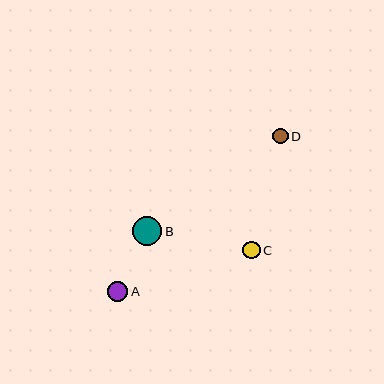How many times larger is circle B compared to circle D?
Circle B is approximately 1.9 times the size of circle D.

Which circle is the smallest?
Circle D is the smallest with a size of approximately 15 pixels.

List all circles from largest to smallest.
From largest to smallest: B, A, C, D.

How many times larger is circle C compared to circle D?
Circle C is approximately 1.2 times the size of circle D.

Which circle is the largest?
Circle B is the largest with a size of approximately 29 pixels.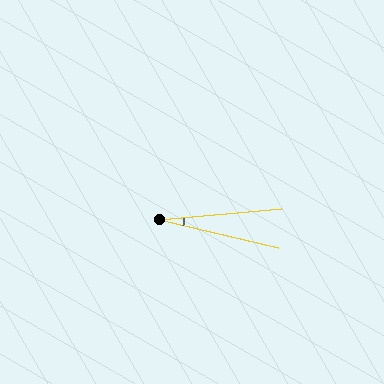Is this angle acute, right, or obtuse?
It is acute.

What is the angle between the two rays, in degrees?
Approximately 18 degrees.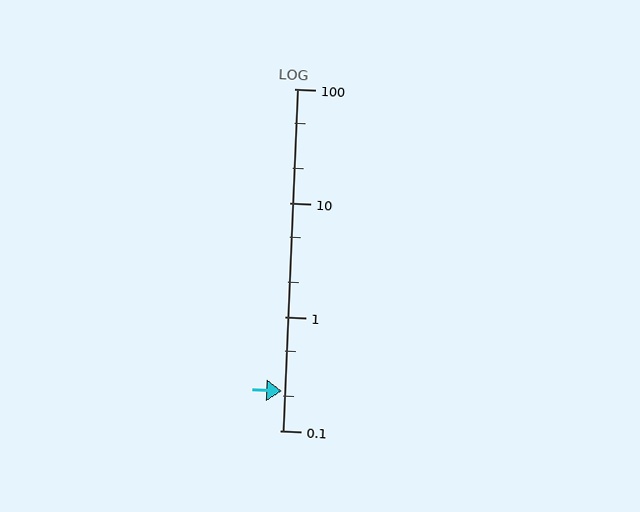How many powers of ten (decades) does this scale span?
The scale spans 3 decades, from 0.1 to 100.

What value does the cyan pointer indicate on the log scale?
The pointer indicates approximately 0.22.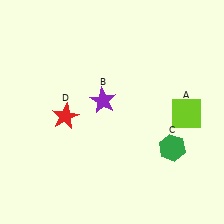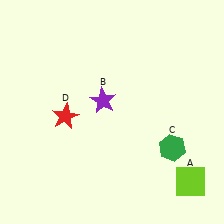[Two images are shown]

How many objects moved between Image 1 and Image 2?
1 object moved between the two images.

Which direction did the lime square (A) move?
The lime square (A) moved down.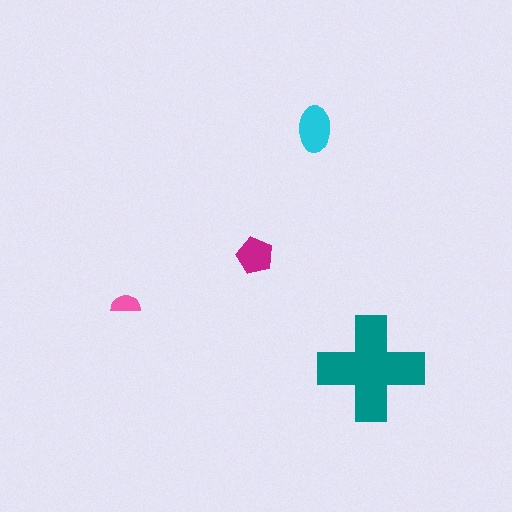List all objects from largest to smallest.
The teal cross, the cyan ellipse, the magenta pentagon, the pink semicircle.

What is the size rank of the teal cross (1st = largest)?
1st.